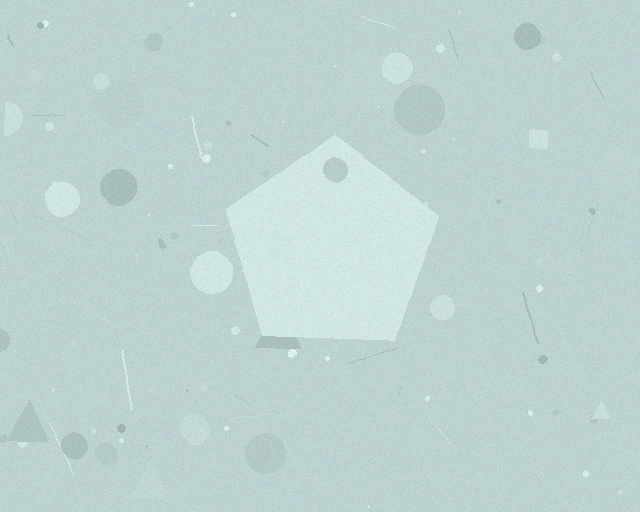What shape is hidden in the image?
A pentagon is hidden in the image.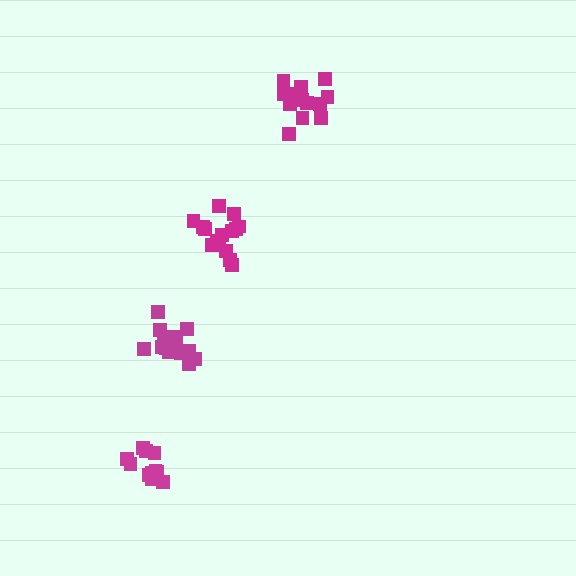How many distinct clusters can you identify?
There are 4 distinct clusters.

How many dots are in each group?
Group 1: 15 dots, Group 2: 12 dots, Group 3: 15 dots, Group 4: 15 dots (57 total).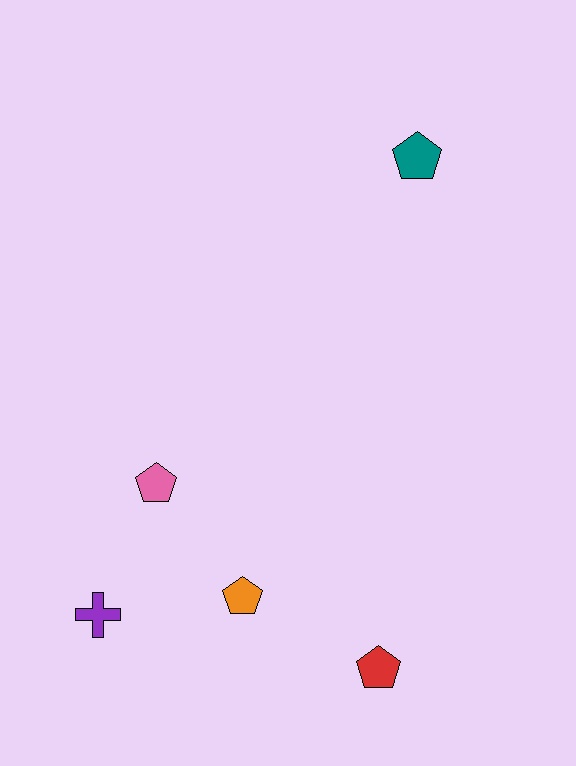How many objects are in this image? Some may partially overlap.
There are 5 objects.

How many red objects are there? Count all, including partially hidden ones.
There is 1 red object.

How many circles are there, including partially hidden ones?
There are no circles.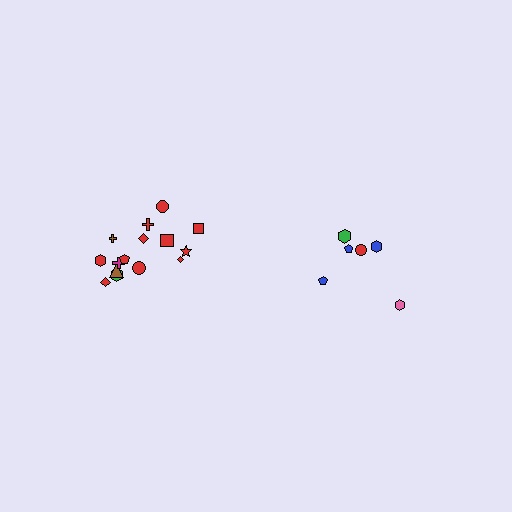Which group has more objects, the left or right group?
The left group.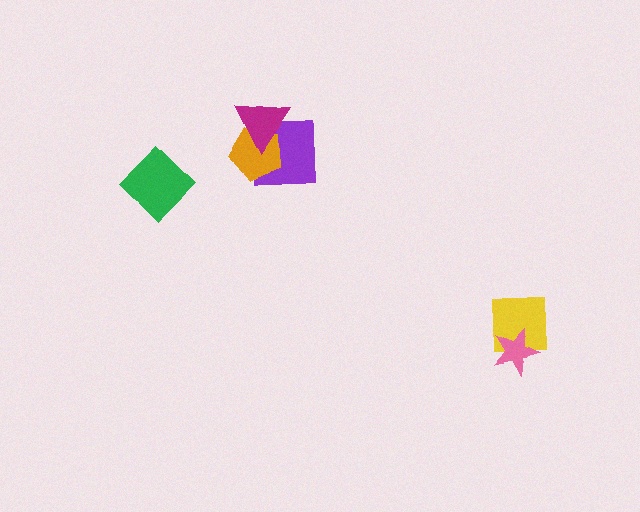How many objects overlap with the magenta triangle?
2 objects overlap with the magenta triangle.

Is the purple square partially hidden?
Yes, it is partially covered by another shape.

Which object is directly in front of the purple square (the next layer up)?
The orange pentagon is directly in front of the purple square.